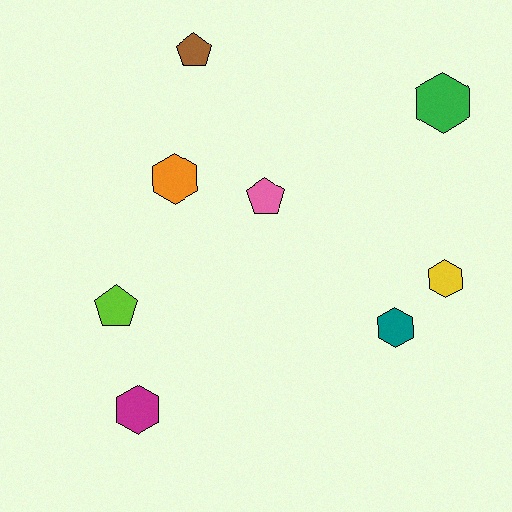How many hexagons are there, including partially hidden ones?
There are 5 hexagons.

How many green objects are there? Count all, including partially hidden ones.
There is 1 green object.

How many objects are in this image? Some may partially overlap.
There are 8 objects.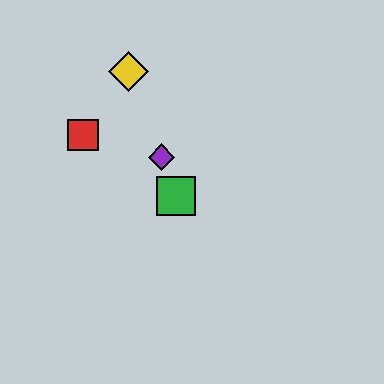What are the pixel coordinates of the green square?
The green square is at (176, 196).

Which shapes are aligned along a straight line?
The blue square, the green square, the yellow diamond, the purple diamond are aligned along a straight line.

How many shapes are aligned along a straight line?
4 shapes (the blue square, the green square, the yellow diamond, the purple diamond) are aligned along a straight line.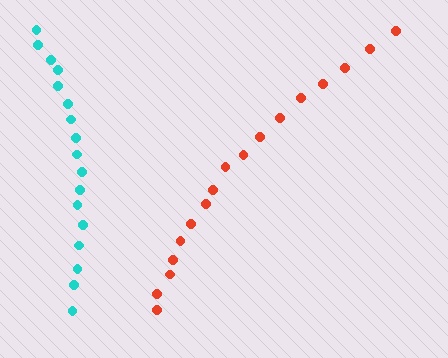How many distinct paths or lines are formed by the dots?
There are 2 distinct paths.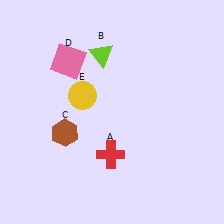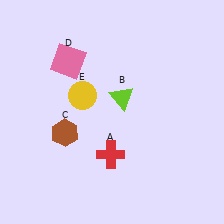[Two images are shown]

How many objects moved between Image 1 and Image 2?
1 object moved between the two images.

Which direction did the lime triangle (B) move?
The lime triangle (B) moved down.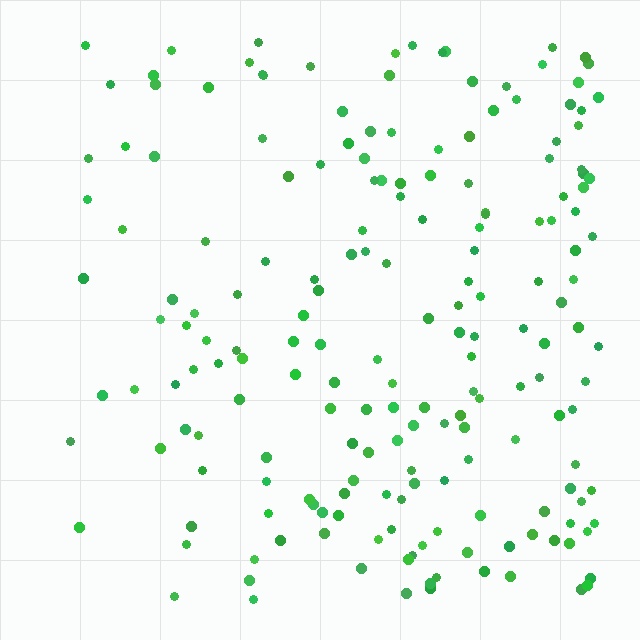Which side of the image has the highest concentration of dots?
The right.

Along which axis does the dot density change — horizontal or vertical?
Horizontal.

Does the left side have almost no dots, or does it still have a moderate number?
Still a moderate number, just noticeably fewer than the right.